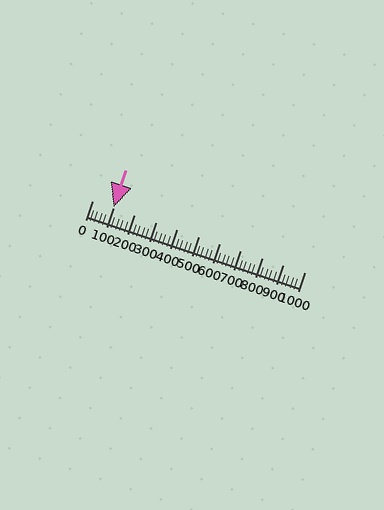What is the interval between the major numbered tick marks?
The major tick marks are spaced 100 units apart.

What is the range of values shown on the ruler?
The ruler shows values from 0 to 1000.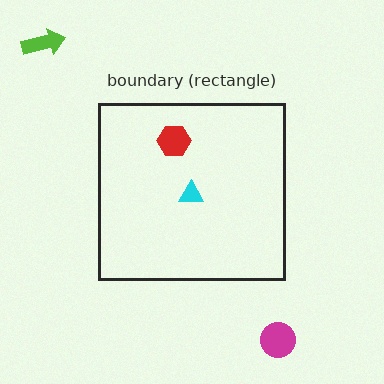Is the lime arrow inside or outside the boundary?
Outside.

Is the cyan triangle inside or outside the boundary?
Inside.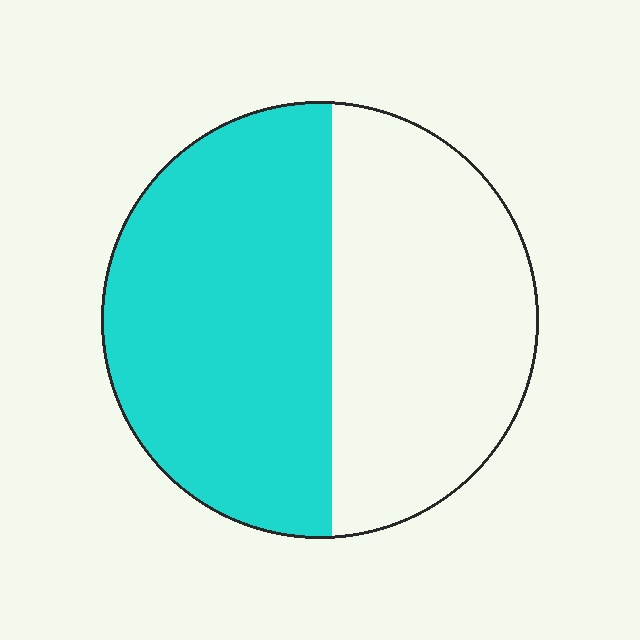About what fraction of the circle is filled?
About one half (1/2).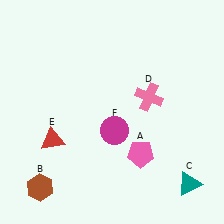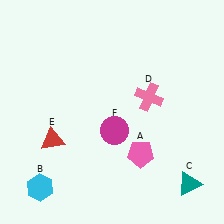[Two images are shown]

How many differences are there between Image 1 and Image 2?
There is 1 difference between the two images.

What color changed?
The hexagon (B) changed from brown in Image 1 to cyan in Image 2.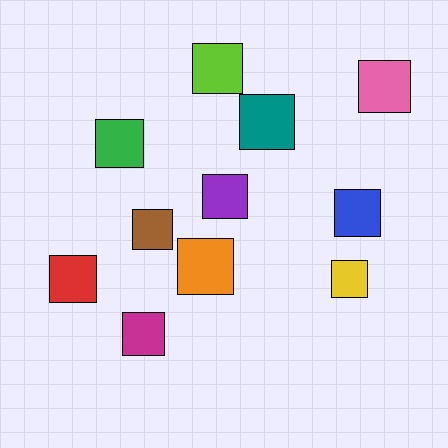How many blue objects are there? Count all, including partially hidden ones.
There is 1 blue object.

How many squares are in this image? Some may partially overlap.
There are 11 squares.